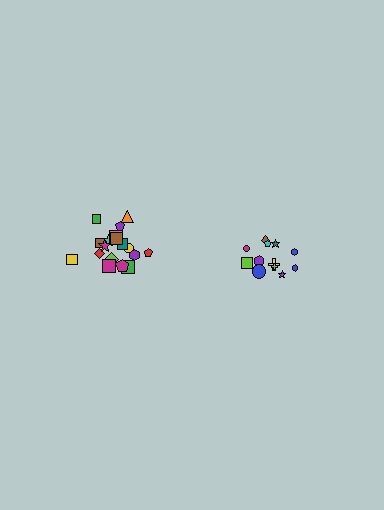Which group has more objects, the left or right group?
The left group.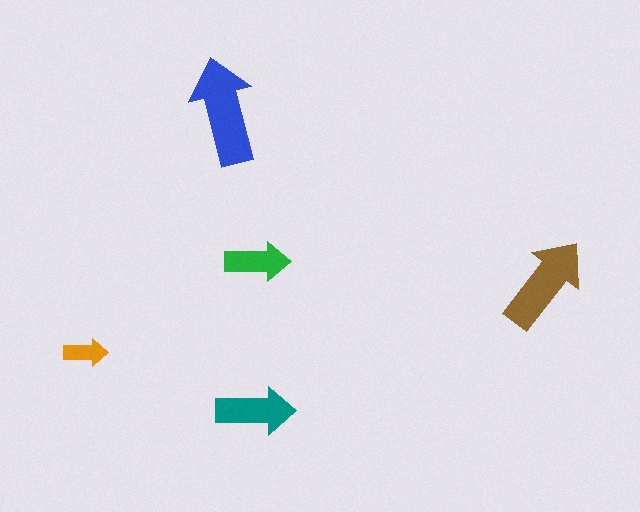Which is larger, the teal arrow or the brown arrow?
The brown one.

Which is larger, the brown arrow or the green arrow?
The brown one.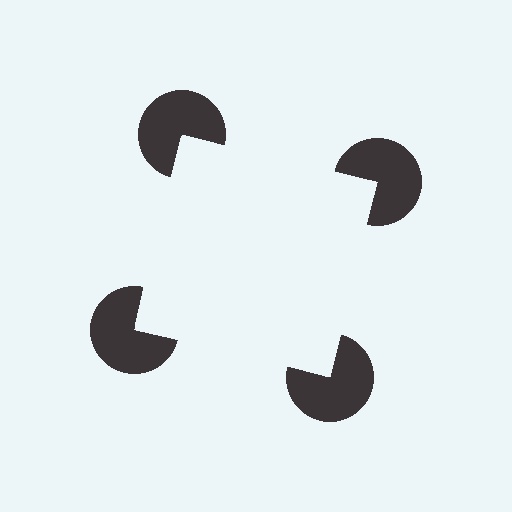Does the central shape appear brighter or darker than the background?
It typically appears slightly brighter than the background, even though no actual brightness change is drawn.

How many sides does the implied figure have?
4 sides.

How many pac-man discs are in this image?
There are 4 — one at each vertex of the illusory square.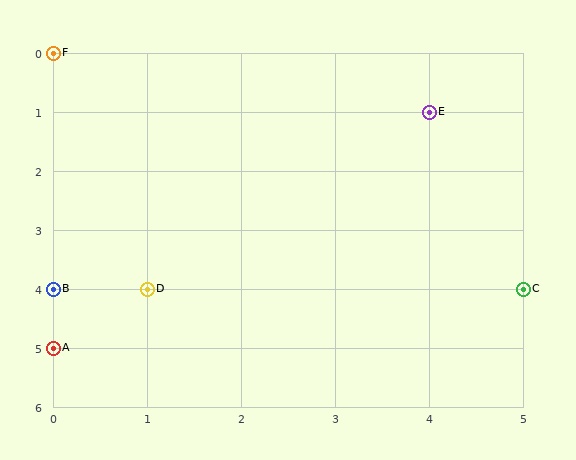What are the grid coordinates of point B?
Point B is at grid coordinates (0, 4).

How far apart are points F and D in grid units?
Points F and D are 1 column and 4 rows apart (about 4.1 grid units diagonally).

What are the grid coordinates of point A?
Point A is at grid coordinates (0, 5).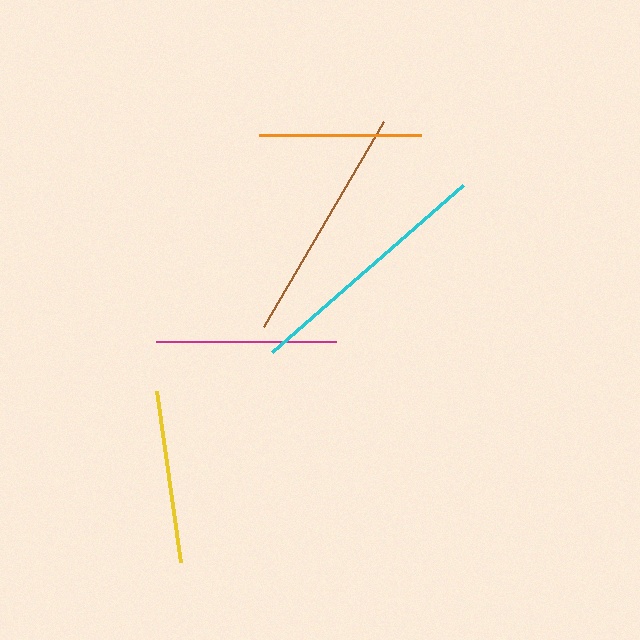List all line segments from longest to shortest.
From longest to shortest: cyan, brown, magenta, yellow, orange.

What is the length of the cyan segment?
The cyan segment is approximately 254 pixels long.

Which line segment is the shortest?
The orange line is the shortest at approximately 161 pixels.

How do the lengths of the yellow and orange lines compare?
The yellow and orange lines are approximately the same length.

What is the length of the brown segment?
The brown segment is approximately 238 pixels long.